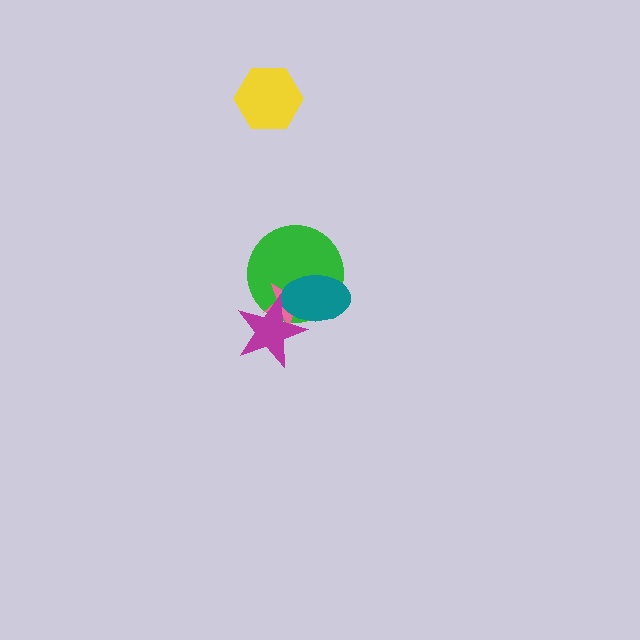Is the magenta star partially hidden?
No, no other shape covers it.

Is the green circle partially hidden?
Yes, it is partially covered by another shape.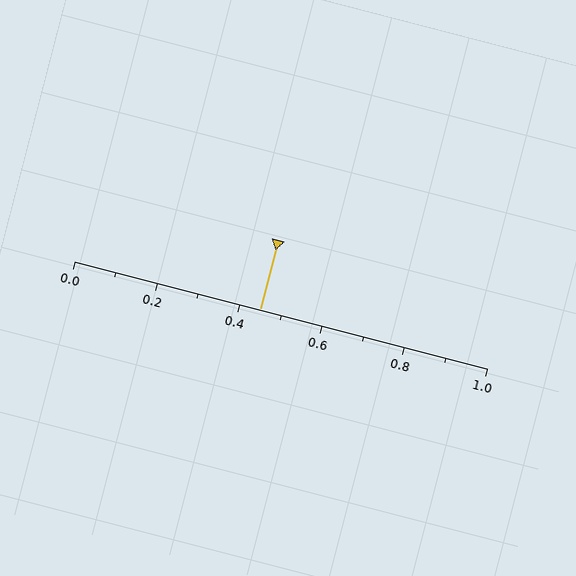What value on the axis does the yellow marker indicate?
The marker indicates approximately 0.45.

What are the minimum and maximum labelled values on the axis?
The axis runs from 0.0 to 1.0.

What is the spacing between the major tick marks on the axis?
The major ticks are spaced 0.2 apart.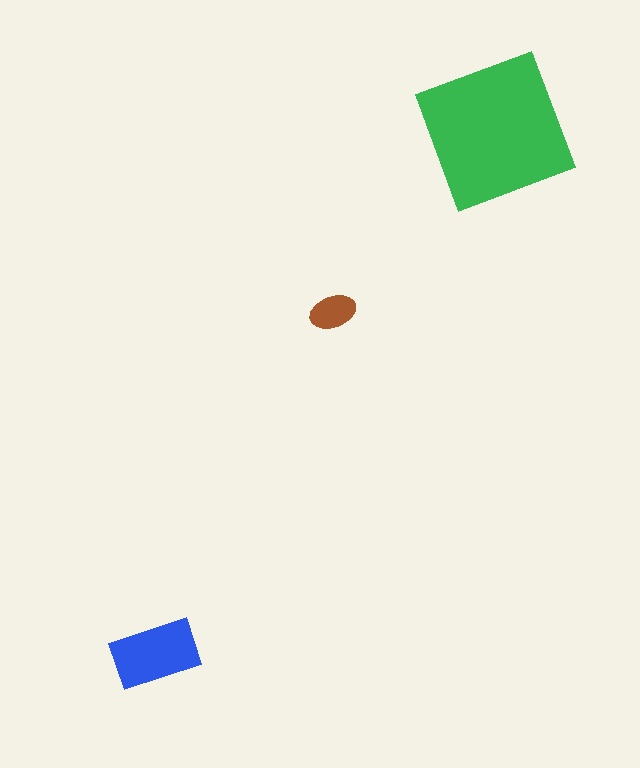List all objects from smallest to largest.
The brown ellipse, the blue rectangle, the green square.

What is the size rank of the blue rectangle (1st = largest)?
2nd.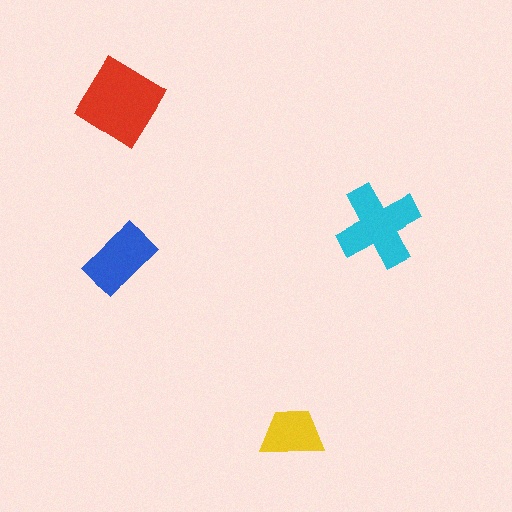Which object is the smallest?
The yellow trapezoid.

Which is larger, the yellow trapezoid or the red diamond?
The red diamond.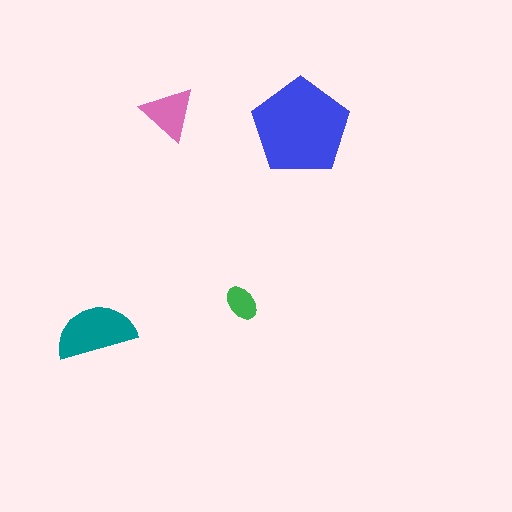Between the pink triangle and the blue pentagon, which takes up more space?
The blue pentagon.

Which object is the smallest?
The green ellipse.